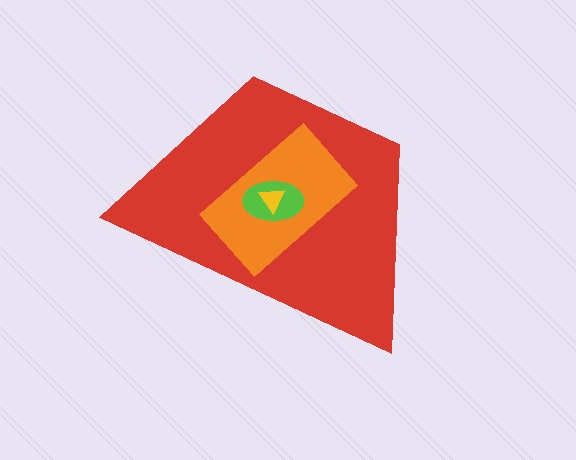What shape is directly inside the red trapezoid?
The orange rectangle.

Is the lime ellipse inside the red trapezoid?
Yes.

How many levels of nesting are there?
4.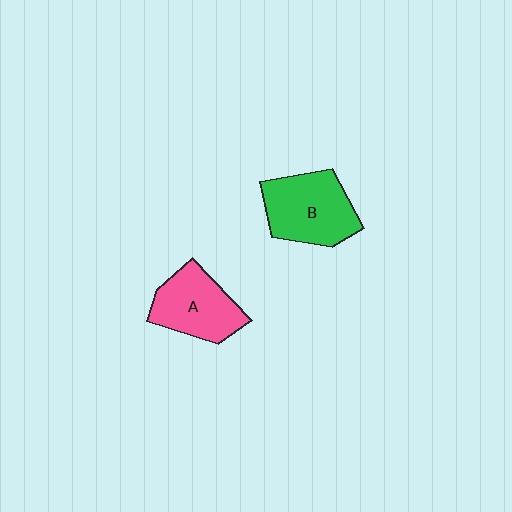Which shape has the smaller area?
Shape A (pink).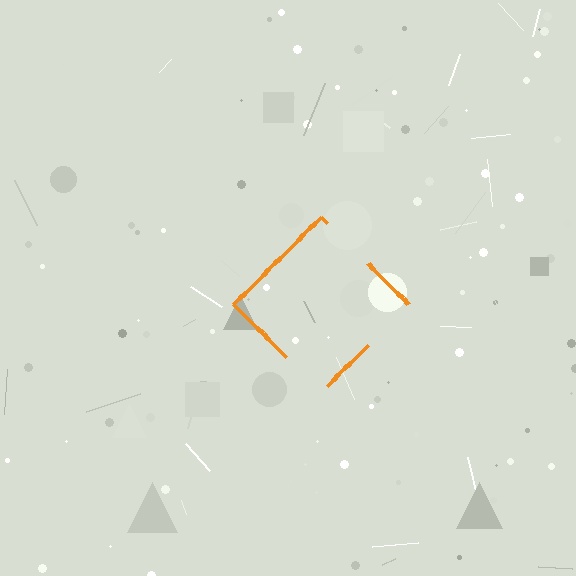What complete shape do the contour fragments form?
The contour fragments form a diamond.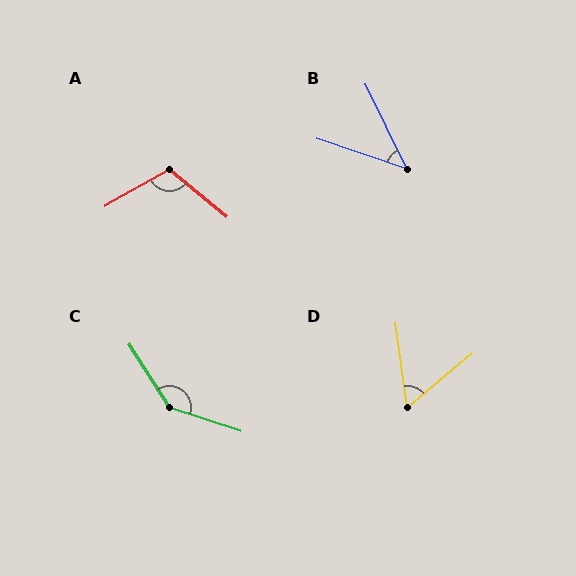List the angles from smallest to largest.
B (46°), D (58°), A (111°), C (141°).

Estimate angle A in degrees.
Approximately 111 degrees.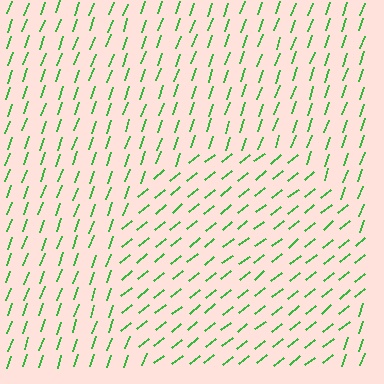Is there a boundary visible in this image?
Yes, there is a texture boundary formed by a change in line orientation.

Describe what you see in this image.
The image is filled with small green line segments. A circle region in the image has lines oriented differently from the surrounding lines, creating a visible texture boundary.